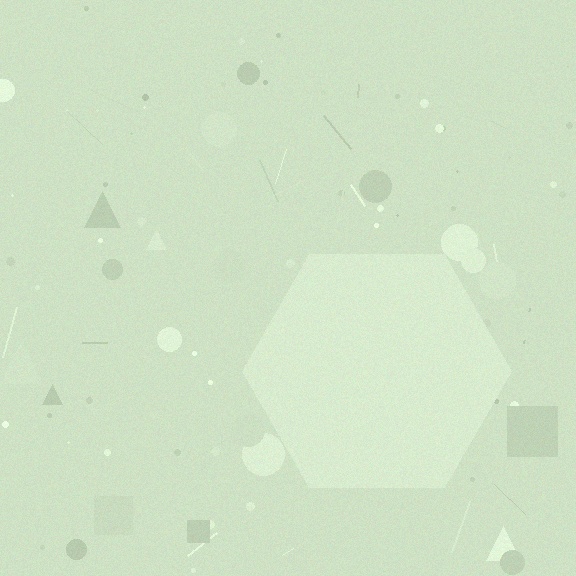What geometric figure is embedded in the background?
A hexagon is embedded in the background.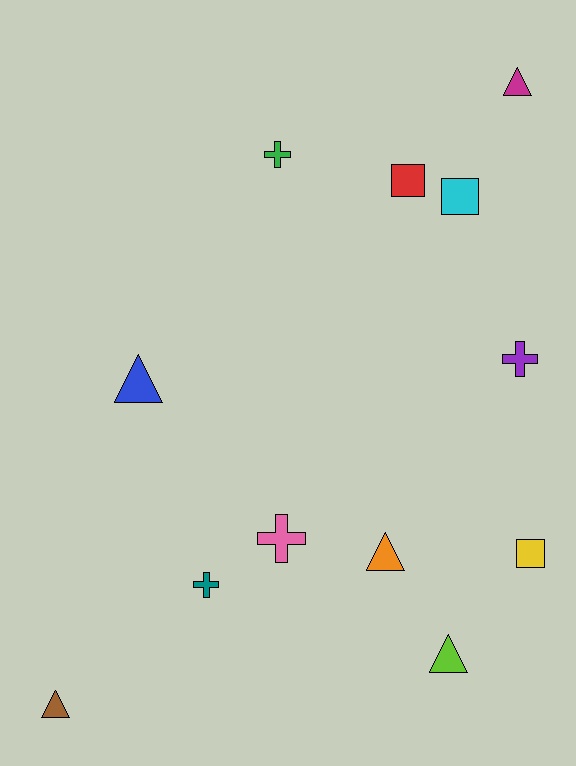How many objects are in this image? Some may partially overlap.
There are 12 objects.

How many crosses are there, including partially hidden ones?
There are 4 crosses.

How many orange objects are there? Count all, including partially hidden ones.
There is 1 orange object.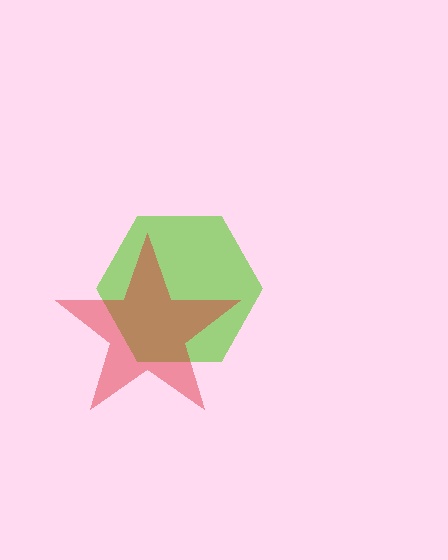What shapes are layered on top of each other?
The layered shapes are: a lime hexagon, a red star.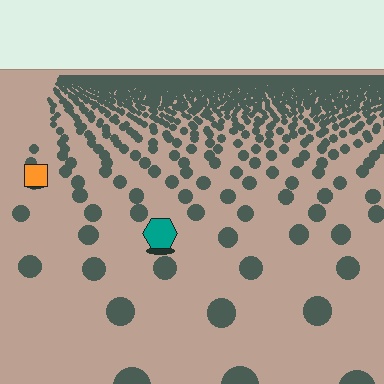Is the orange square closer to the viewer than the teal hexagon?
No. The teal hexagon is closer — you can tell from the texture gradient: the ground texture is coarser near it.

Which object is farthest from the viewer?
The orange square is farthest from the viewer. It appears smaller and the ground texture around it is denser.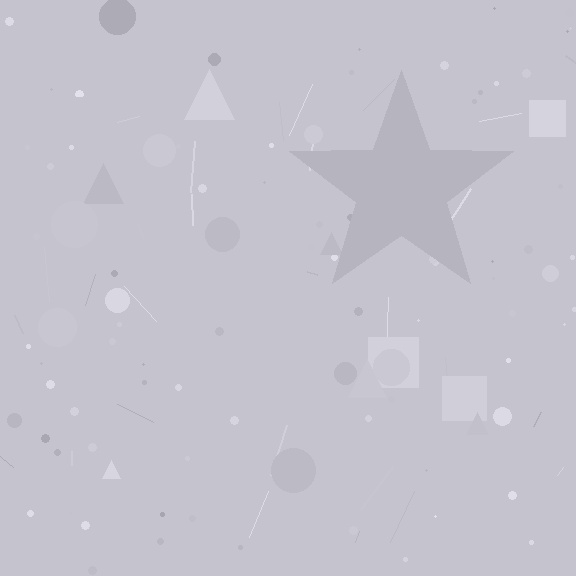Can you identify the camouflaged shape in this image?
The camouflaged shape is a star.